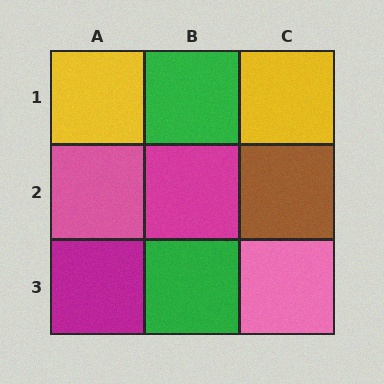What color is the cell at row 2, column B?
Magenta.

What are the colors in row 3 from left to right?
Magenta, green, pink.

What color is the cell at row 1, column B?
Green.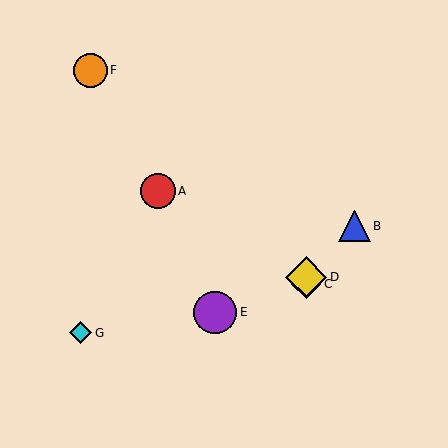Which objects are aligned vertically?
Objects C, D are aligned vertically.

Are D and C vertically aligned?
Yes, both are at x≈306.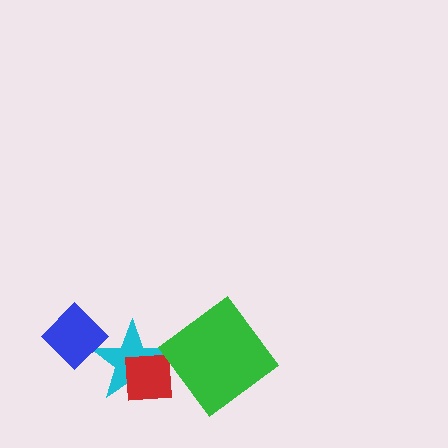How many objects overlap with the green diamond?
0 objects overlap with the green diamond.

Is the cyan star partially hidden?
Yes, it is partially covered by another shape.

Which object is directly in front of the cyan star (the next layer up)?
The blue diamond is directly in front of the cyan star.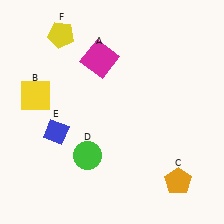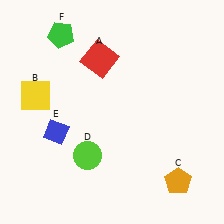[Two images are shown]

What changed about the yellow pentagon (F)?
In Image 1, F is yellow. In Image 2, it changed to green.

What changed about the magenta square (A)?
In Image 1, A is magenta. In Image 2, it changed to red.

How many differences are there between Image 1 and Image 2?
There are 3 differences between the two images.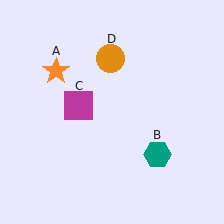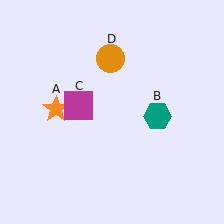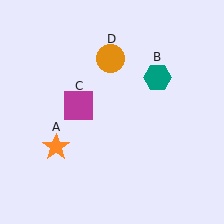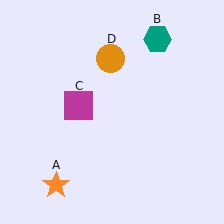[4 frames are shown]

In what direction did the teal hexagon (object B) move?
The teal hexagon (object B) moved up.